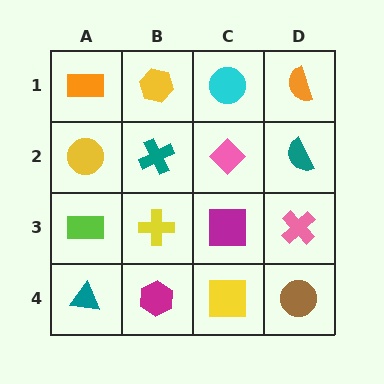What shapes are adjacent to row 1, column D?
A teal semicircle (row 2, column D), a cyan circle (row 1, column C).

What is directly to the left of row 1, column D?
A cyan circle.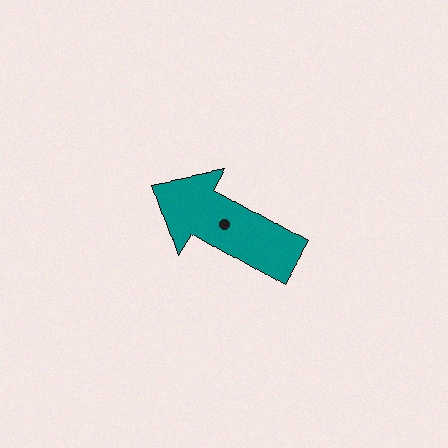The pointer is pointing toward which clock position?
Roughly 10 o'clock.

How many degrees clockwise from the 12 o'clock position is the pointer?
Approximately 301 degrees.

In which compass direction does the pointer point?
Northwest.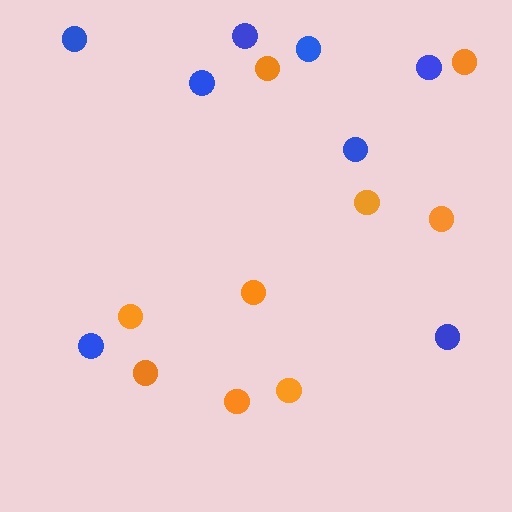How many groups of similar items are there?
There are 2 groups: one group of blue circles (8) and one group of orange circles (9).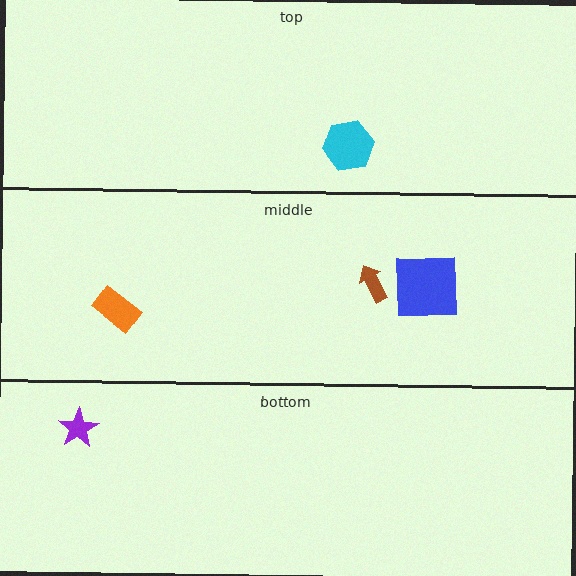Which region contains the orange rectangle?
The middle region.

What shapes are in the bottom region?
The purple star.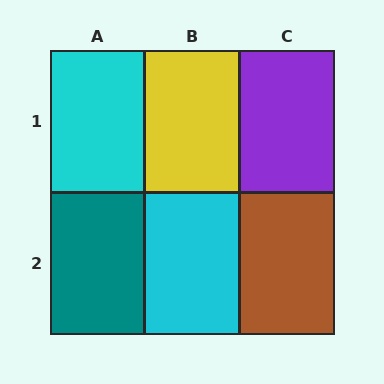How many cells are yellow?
1 cell is yellow.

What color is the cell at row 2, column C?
Brown.